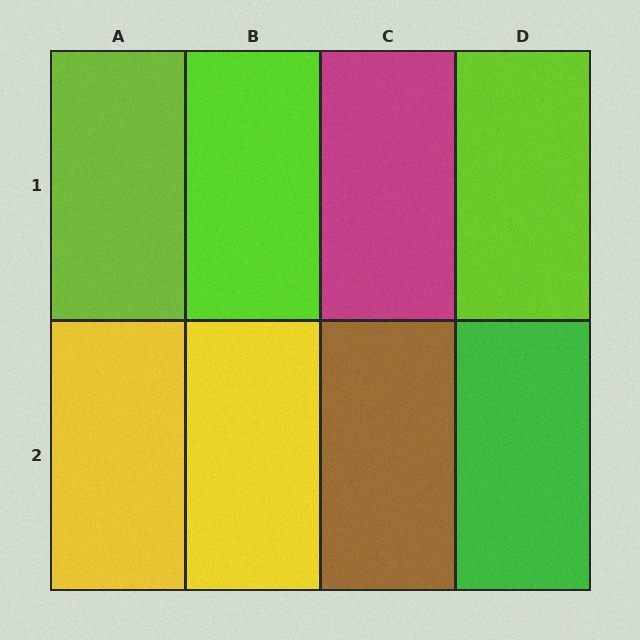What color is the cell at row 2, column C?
Brown.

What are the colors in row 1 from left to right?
Lime, lime, magenta, lime.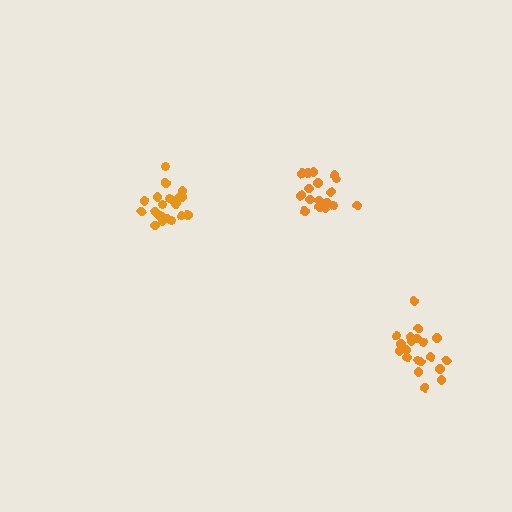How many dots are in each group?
Group 1: 18 dots, Group 2: 21 dots, Group 3: 20 dots (59 total).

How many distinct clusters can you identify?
There are 3 distinct clusters.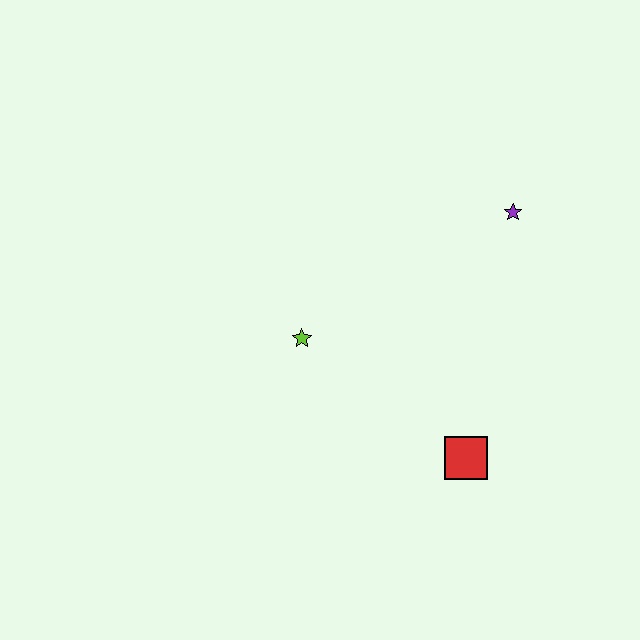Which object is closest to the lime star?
The red square is closest to the lime star.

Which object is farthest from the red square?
The purple star is farthest from the red square.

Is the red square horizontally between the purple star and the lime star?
Yes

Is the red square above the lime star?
No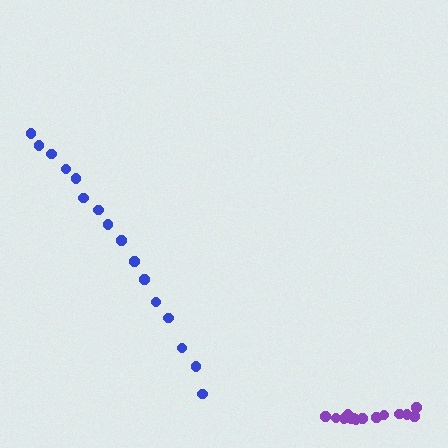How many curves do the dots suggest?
There are 2 distinct paths.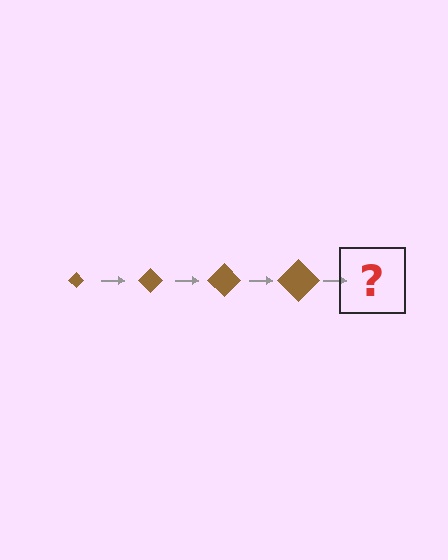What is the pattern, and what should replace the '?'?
The pattern is that the diamond gets progressively larger each step. The '?' should be a brown diamond, larger than the previous one.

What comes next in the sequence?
The next element should be a brown diamond, larger than the previous one.